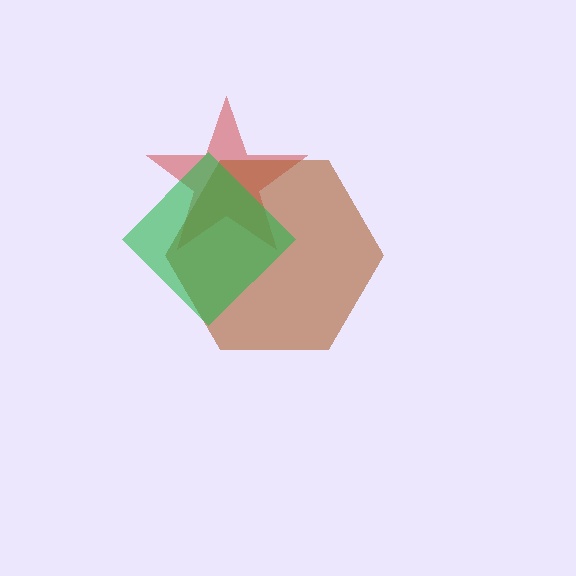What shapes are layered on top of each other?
The layered shapes are: a red star, a brown hexagon, a green diamond.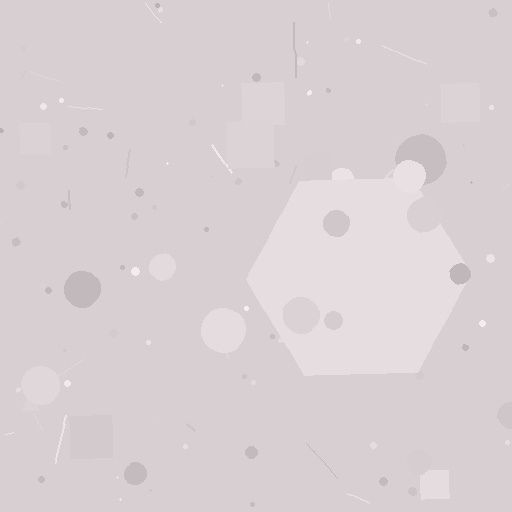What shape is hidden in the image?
A hexagon is hidden in the image.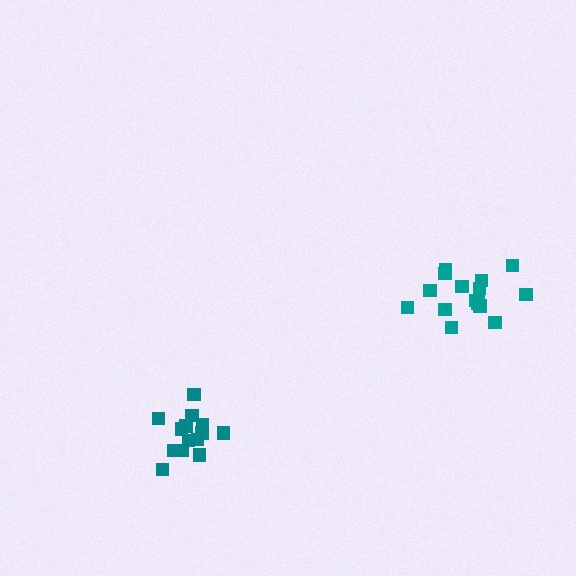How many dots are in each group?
Group 1: 14 dots, Group 2: 16 dots (30 total).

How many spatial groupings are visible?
There are 2 spatial groupings.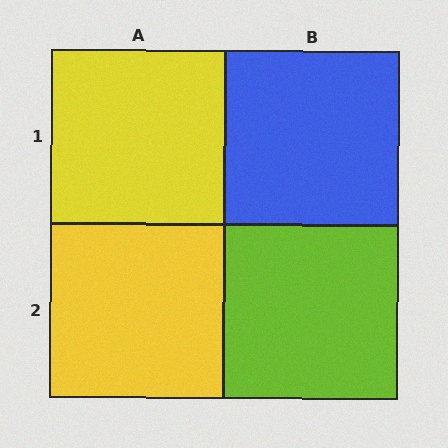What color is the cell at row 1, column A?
Yellow.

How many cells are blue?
1 cell is blue.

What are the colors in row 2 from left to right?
Yellow, lime.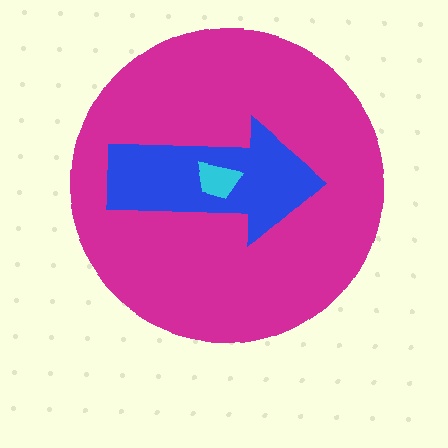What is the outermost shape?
The magenta circle.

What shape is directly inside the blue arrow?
The cyan trapezoid.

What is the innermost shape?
The cyan trapezoid.